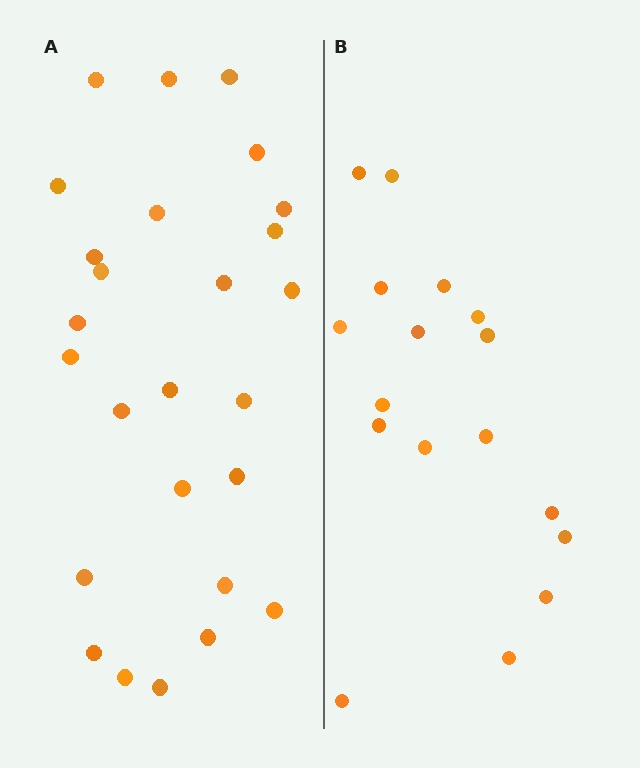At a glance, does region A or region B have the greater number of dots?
Region A (the left region) has more dots.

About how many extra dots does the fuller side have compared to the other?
Region A has roughly 8 or so more dots than region B.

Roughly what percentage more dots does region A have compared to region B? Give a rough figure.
About 55% more.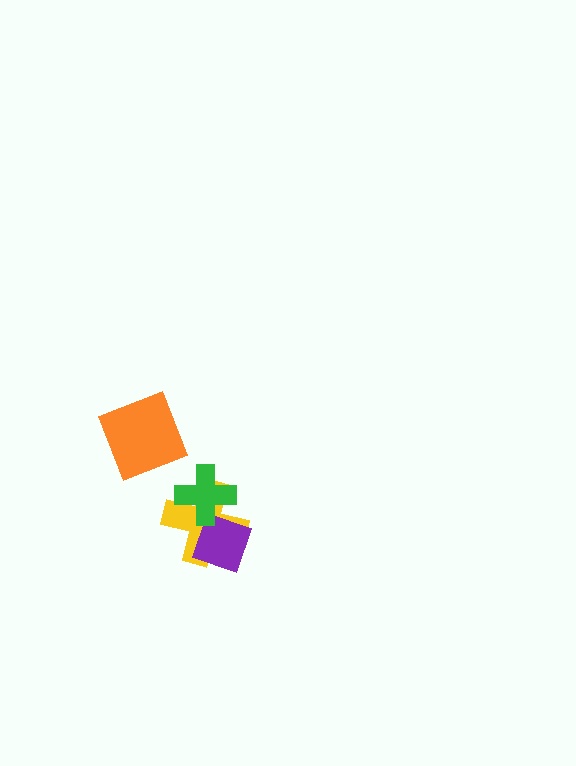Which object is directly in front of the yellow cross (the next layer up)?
The purple diamond is directly in front of the yellow cross.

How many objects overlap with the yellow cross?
2 objects overlap with the yellow cross.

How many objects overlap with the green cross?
2 objects overlap with the green cross.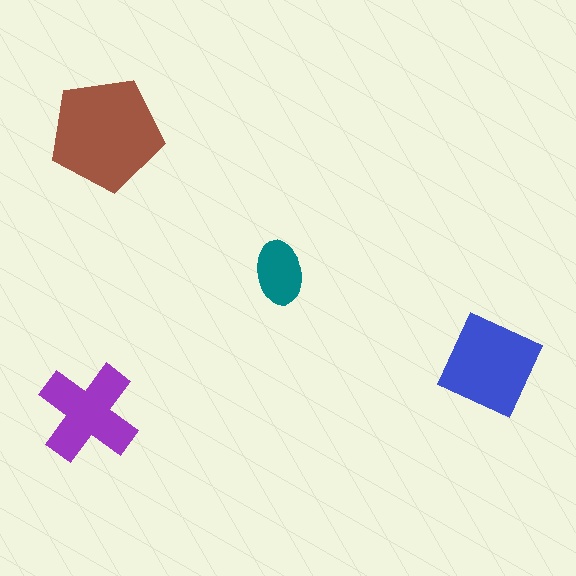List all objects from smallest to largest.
The teal ellipse, the purple cross, the blue diamond, the brown pentagon.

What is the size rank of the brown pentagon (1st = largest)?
1st.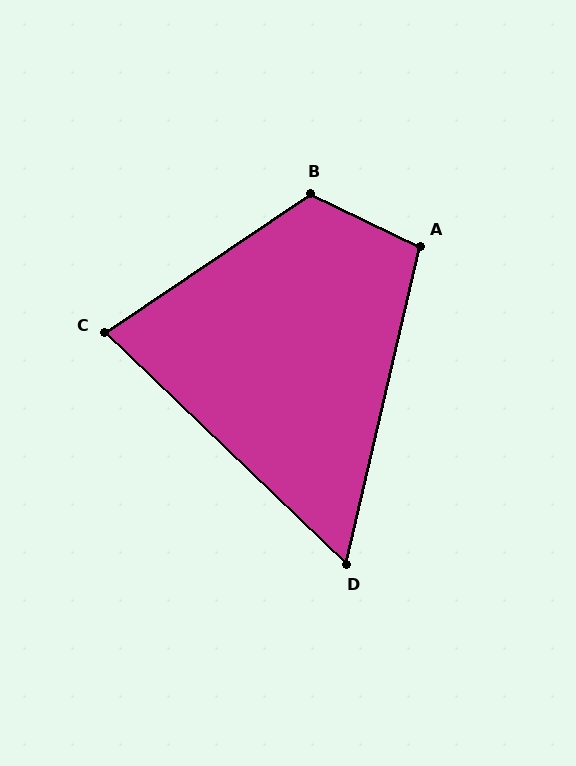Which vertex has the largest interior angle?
B, at approximately 121 degrees.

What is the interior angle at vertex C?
Approximately 78 degrees (acute).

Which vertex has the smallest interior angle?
D, at approximately 59 degrees.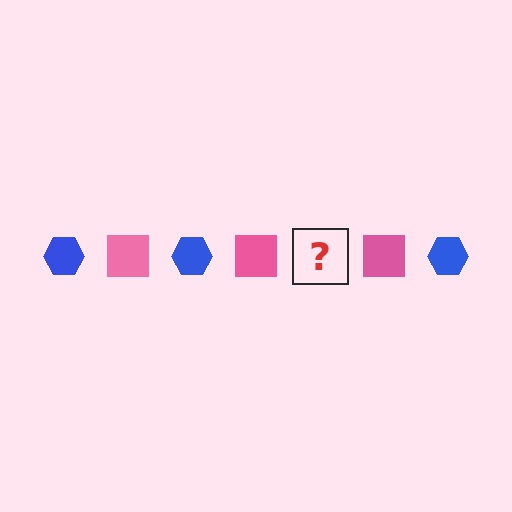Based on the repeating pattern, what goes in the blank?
The blank should be a blue hexagon.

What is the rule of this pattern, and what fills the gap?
The rule is that the pattern alternates between blue hexagon and pink square. The gap should be filled with a blue hexagon.